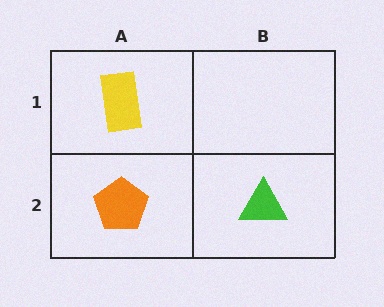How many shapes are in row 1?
1 shape.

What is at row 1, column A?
A yellow rectangle.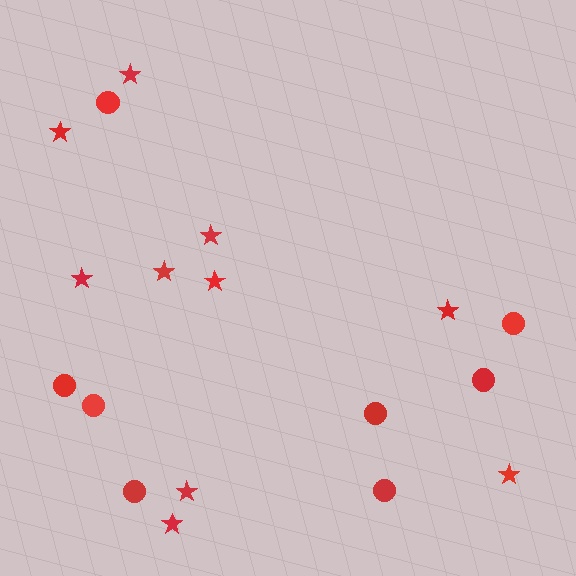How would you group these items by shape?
There are 2 groups: one group of circles (8) and one group of stars (10).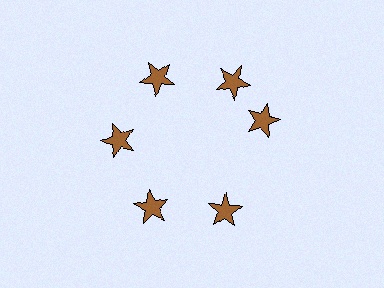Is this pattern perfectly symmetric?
No. The 6 brown stars are arranged in a ring, but one element near the 3 o'clock position is rotated out of alignment along the ring, breaking the 6-fold rotational symmetry.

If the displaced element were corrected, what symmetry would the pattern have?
It would have 6-fold rotational symmetry — the pattern would map onto itself every 60 degrees.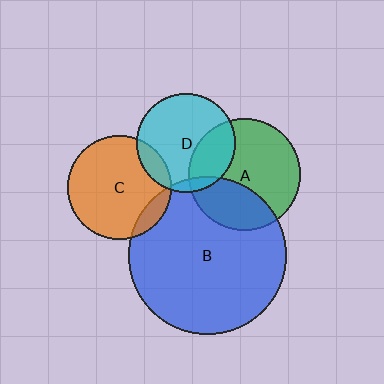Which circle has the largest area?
Circle B (blue).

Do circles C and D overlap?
Yes.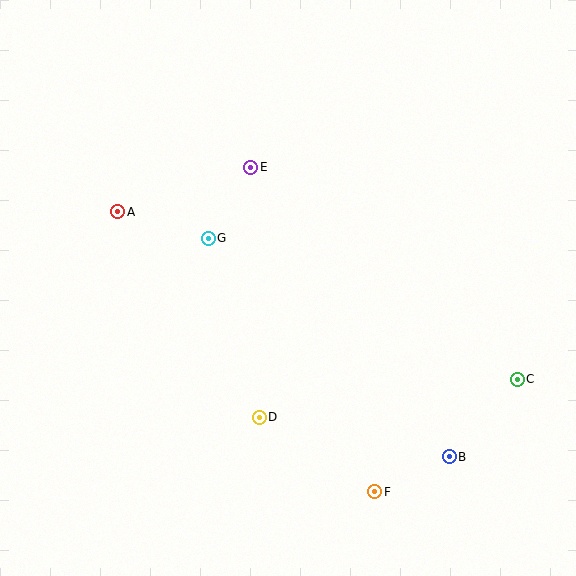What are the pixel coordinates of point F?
Point F is at (375, 492).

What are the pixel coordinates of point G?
Point G is at (208, 238).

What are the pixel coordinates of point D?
Point D is at (259, 417).